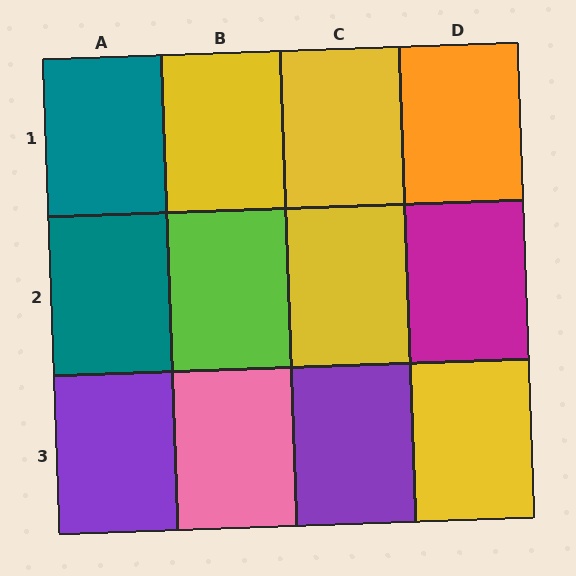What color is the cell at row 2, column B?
Lime.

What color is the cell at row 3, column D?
Yellow.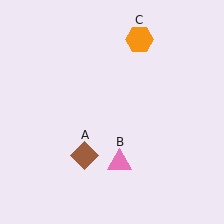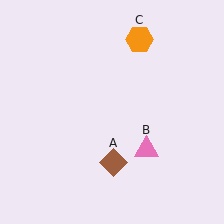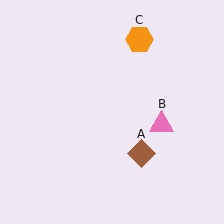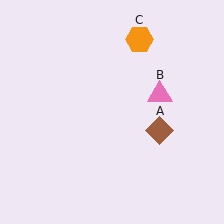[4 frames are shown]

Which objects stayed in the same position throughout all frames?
Orange hexagon (object C) remained stationary.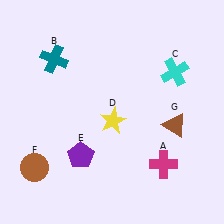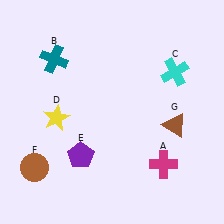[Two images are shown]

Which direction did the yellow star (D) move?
The yellow star (D) moved left.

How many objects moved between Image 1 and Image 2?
1 object moved between the two images.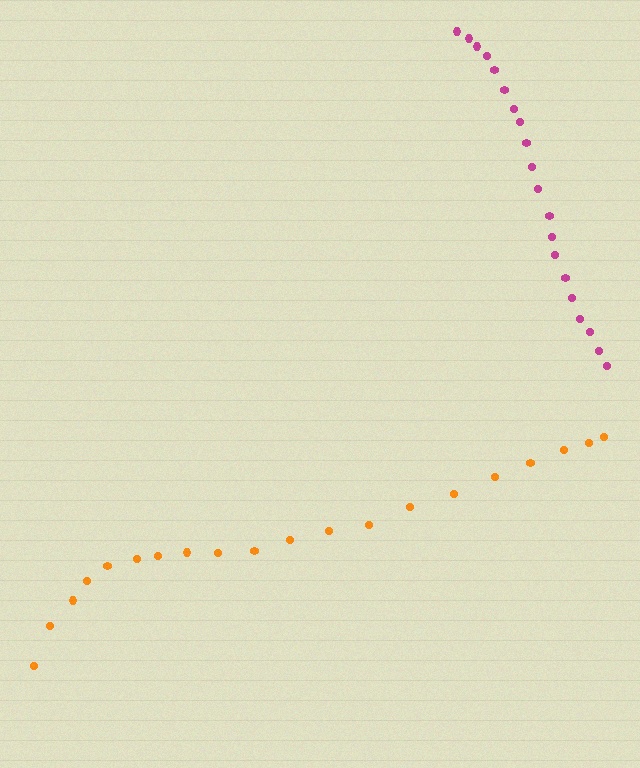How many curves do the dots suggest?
There are 2 distinct paths.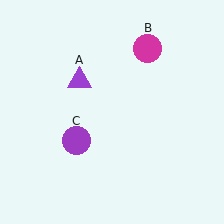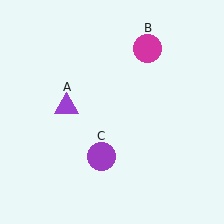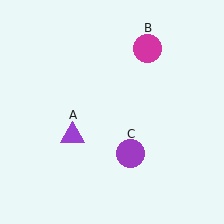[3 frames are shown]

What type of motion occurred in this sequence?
The purple triangle (object A), purple circle (object C) rotated counterclockwise around the center of the scene.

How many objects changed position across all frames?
2 objects changed position: purple triangle (object A), purple circle (object C).